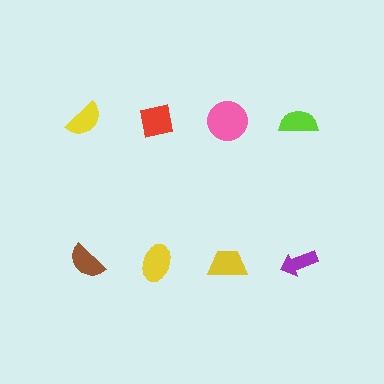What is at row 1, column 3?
A pink circle.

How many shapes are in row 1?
4 shapes.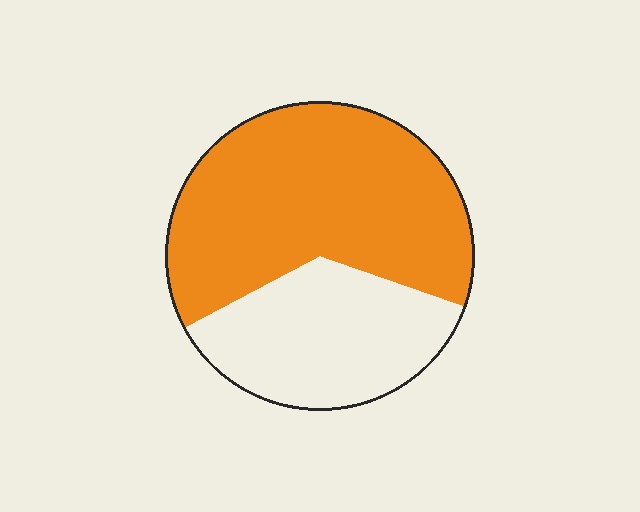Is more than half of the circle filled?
Yes.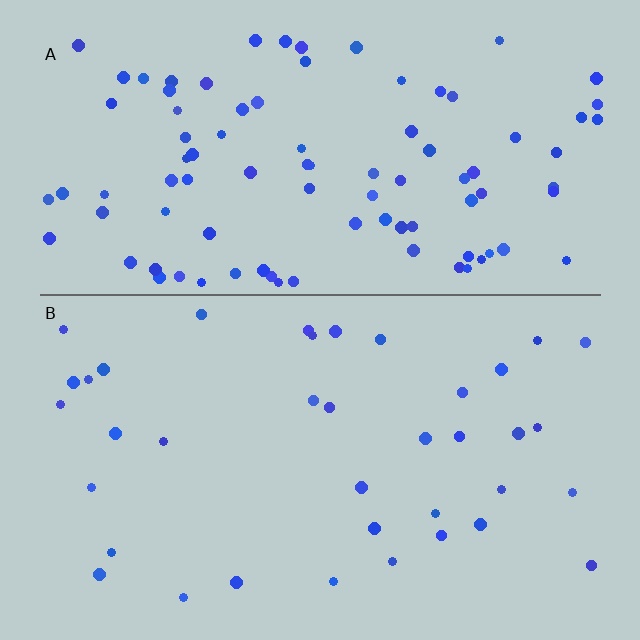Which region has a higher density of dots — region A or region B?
A (the top).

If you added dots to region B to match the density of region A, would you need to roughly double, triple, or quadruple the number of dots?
Approximately double.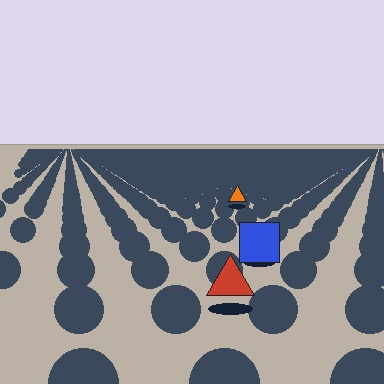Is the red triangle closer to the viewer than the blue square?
Yes. The red triangle is closer — you can tell from the texture gradient: the ground texture is coarser near it.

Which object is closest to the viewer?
The red triangle is closest. The texture marks near it are larger and more spread out.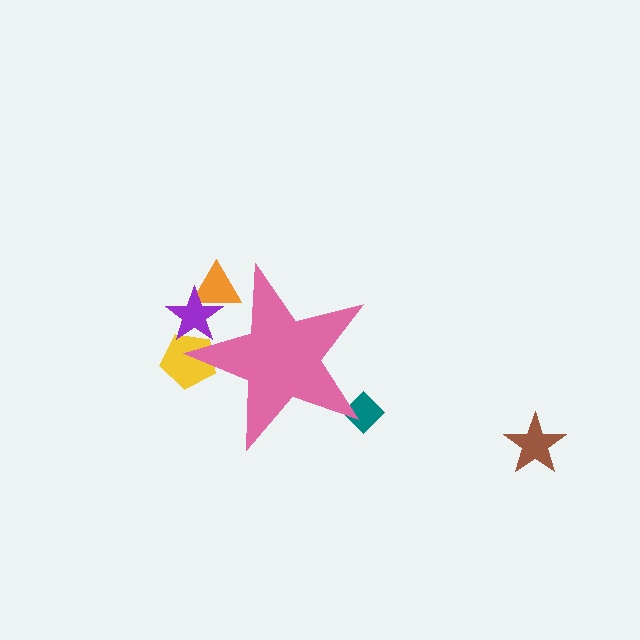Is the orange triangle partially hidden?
Yes, the orange triangle is partially hidden behind the pink star.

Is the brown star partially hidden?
No, the brown star is fully visible.